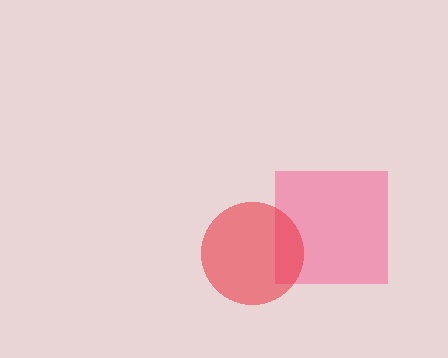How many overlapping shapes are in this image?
There are 2 overlapping shapes in the image.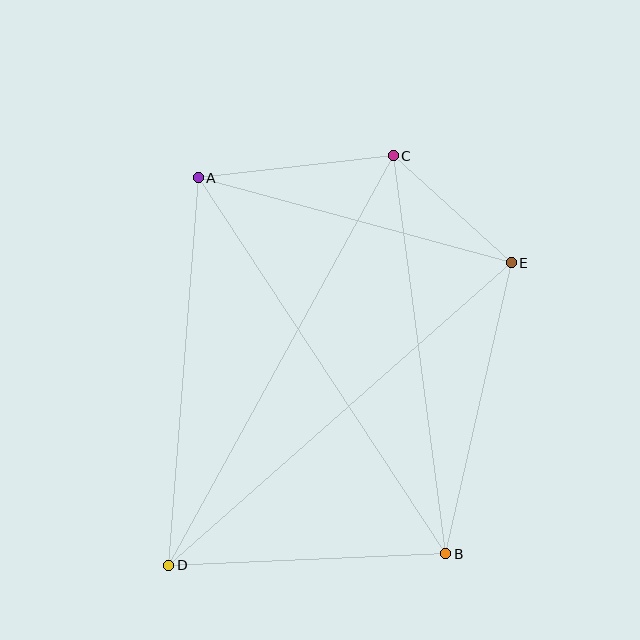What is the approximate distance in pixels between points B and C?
The distance between B and C is approximately 401 pixels.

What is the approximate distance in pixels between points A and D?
The distance between A and D is approximately 389 pixels.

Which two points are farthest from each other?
Points C and D are farthest from each other.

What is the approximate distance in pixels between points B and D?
The distance between B and D is approximately 277 pixels.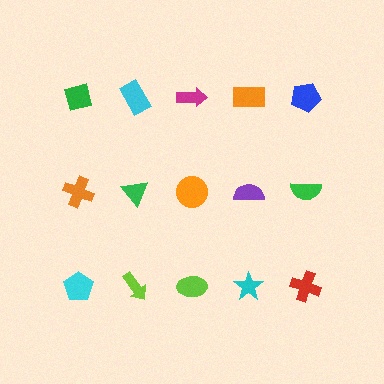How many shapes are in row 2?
5 shapes.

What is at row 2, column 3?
An orange circle.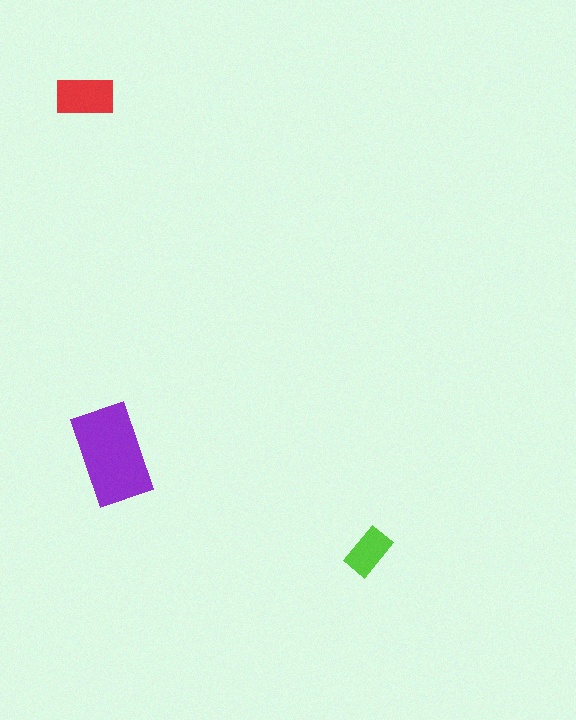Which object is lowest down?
The lime rectangle is bottommost.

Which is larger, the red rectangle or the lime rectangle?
The red one.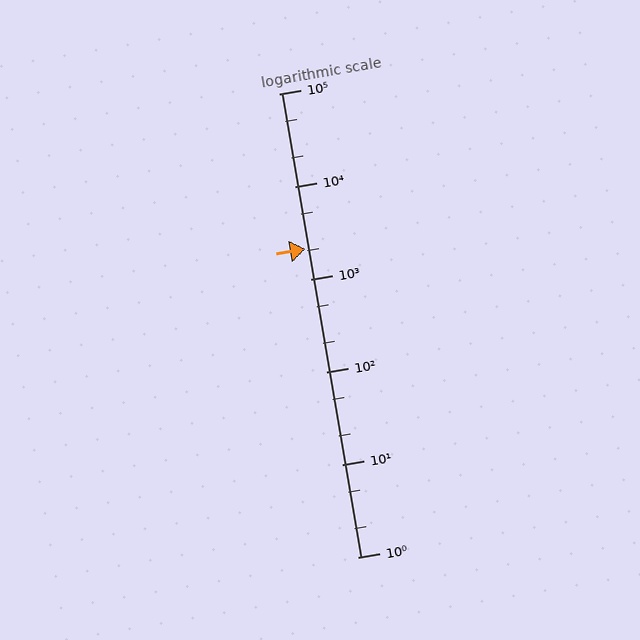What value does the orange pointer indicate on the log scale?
The pointer indicates approximately 2100.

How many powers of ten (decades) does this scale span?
The scale spans 5 decades, from 1 to 100000.